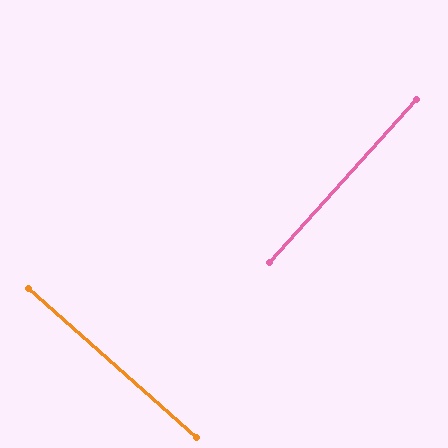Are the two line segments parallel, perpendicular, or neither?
Perpendicular — they meet at approximately 89°.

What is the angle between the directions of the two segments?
Approximately 89 degrees.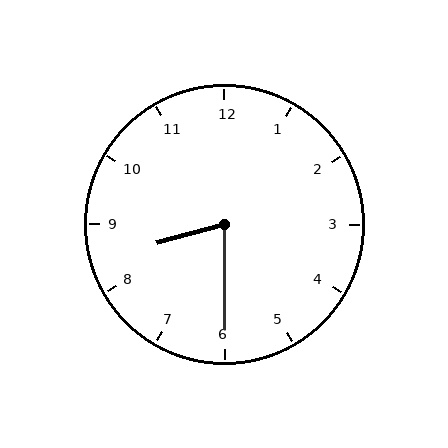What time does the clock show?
8:30.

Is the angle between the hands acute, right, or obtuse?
It is acute.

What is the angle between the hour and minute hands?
Approximately 75 degrees.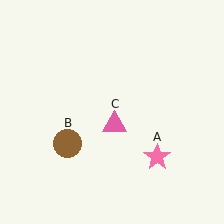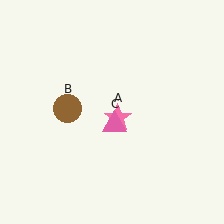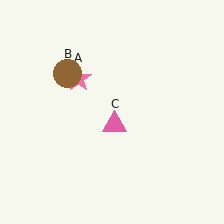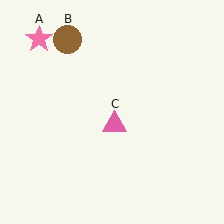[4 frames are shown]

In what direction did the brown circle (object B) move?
The brown circle (object B) moved up.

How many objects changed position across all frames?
2 objects changed position: pink star (object A), brown circle (object B).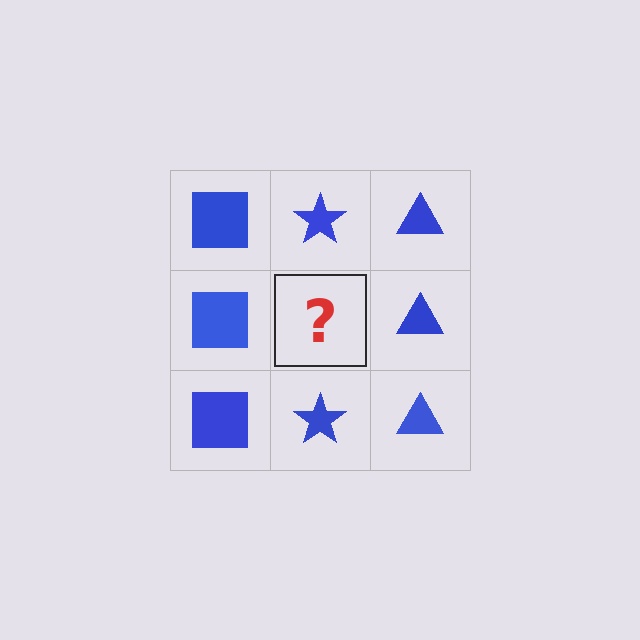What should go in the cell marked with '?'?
The missing cell should contain a blue star.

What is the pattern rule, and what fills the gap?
The rule is that each column has a consistent shape. The gap should be filled with a blue star.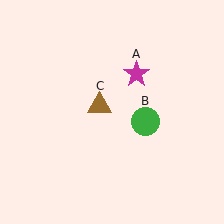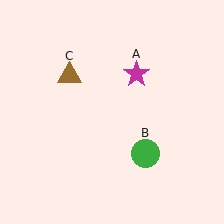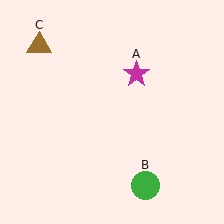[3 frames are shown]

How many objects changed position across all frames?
2 objects changed position: green circle (object B), brown triangle (object C).